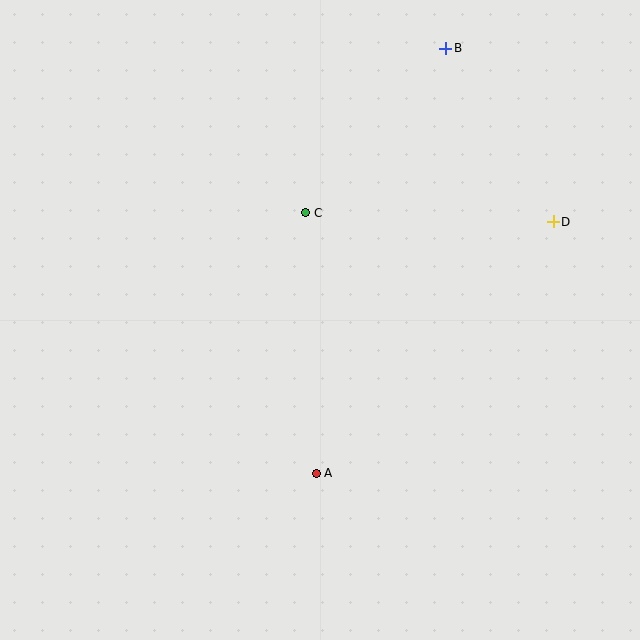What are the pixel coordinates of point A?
Point A is at (316, 473).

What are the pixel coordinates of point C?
Point C is at (306, 213).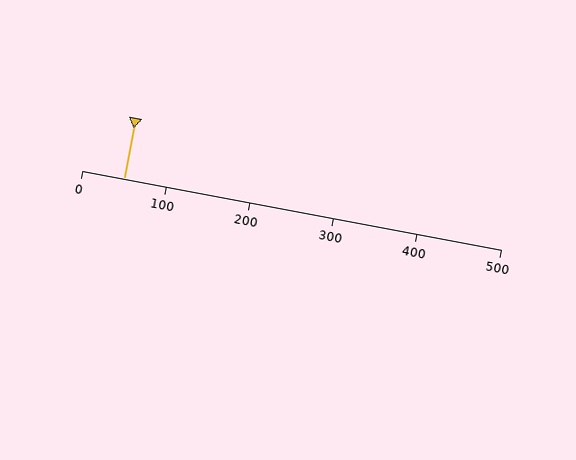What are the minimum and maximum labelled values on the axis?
The axis runs from 0 to 500.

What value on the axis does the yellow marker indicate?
The marker indicates approximately 50.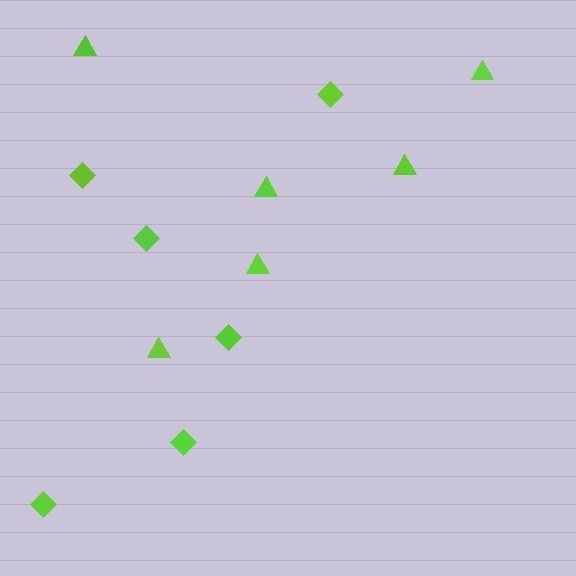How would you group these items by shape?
There are 2 groups: one group of diamonds (6) and one group of triangles (6).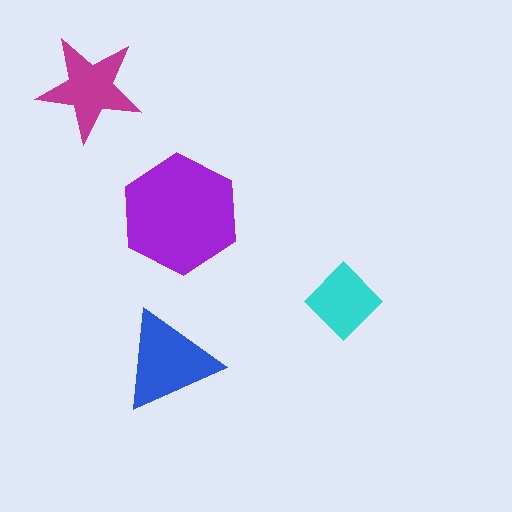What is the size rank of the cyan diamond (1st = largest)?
4th.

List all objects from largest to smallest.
The purple hexagon, the blue triangle, the magenta star, the cyan diamond.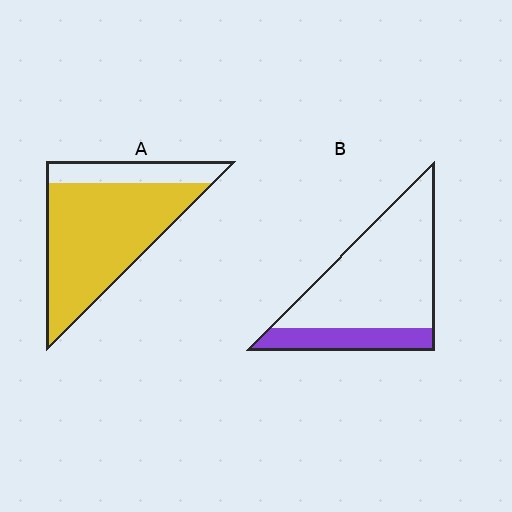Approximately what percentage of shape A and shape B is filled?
A is approximately 80% and B is approximately 25%.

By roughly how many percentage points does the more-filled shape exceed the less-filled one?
By roughly 55 percentage points (A over B).